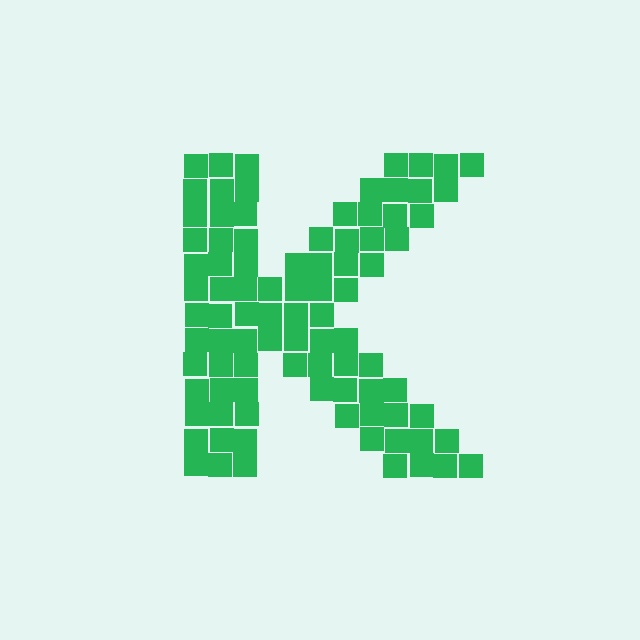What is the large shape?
The large shape is the letter K.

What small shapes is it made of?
It is made of small squares.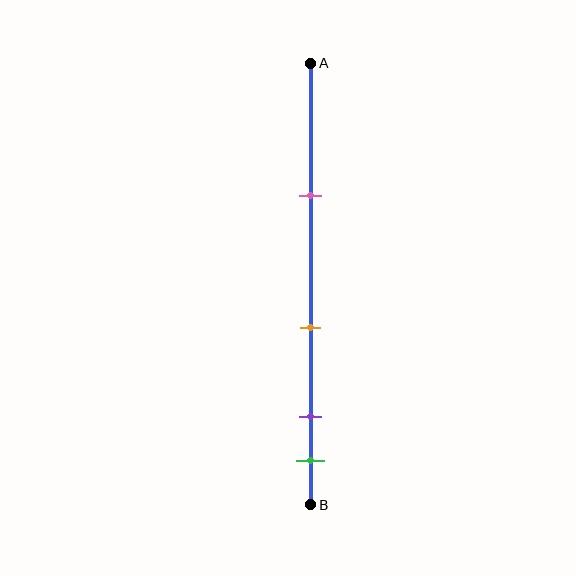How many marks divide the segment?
There are 4 marks dividing the segment.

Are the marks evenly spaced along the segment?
No, the marks are not evenly spaced.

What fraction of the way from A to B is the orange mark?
The orange mark is approximately 60% (0.6) of the way from A to B.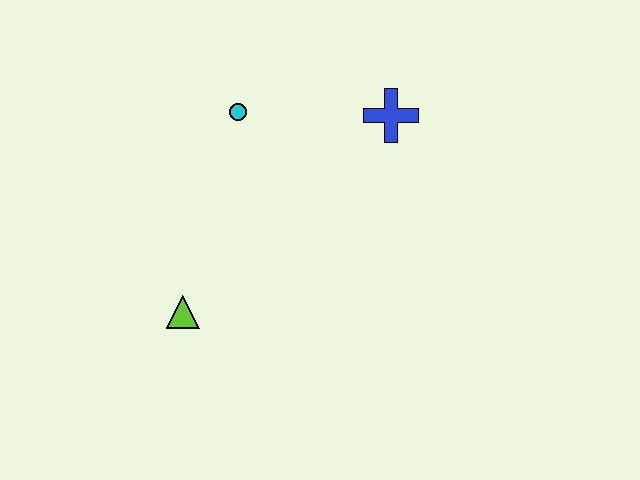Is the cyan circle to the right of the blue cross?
No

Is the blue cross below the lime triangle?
No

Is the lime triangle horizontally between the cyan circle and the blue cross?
No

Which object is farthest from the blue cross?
The lime triangle is farthest from the blue cross.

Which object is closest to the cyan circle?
The blue cross is closest to the cyan circle.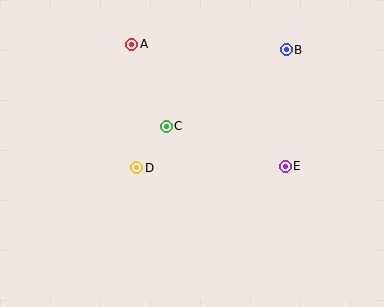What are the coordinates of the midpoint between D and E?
The midpoint between D and E is at (211, 167).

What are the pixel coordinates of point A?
Point A is at (132, 44).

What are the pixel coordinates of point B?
Point B is at (286, 50).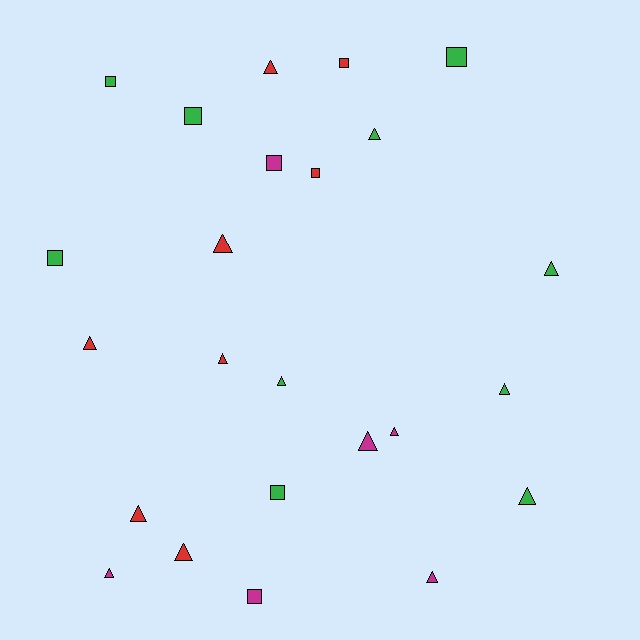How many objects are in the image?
There are 24 objects.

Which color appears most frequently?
Green, with 10 objects.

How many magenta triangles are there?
There are 4 magenta triangles.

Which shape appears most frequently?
Triangle, with 15 objects.